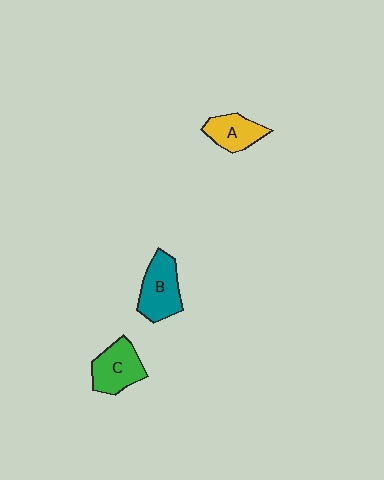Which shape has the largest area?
Shape B (teal).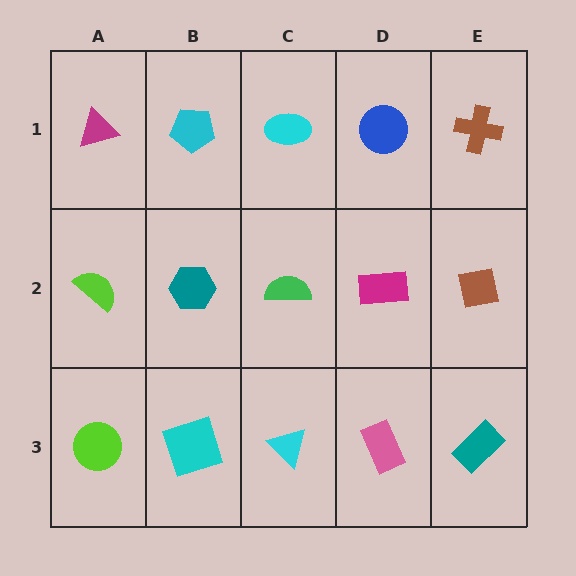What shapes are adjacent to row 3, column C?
A green semicircle (row 2, column C), a cyan square (row 3, column B), a pink rectangle (row 3, column D).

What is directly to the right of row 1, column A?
A cyan pentagon.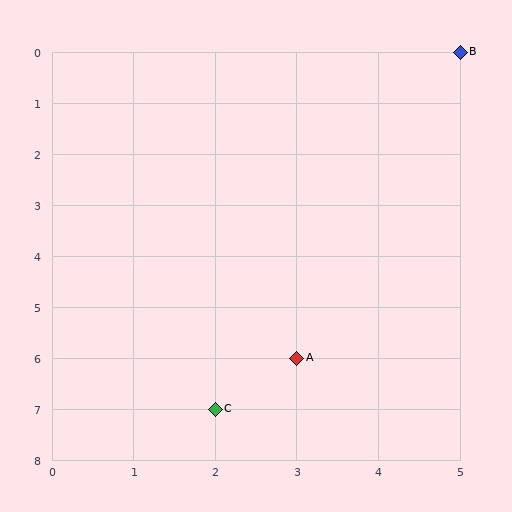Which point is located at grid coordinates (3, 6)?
Point A is at (3, 6).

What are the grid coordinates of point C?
Point C is at grid coordinates (2, 7).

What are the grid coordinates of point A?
Point A is at grid coordinates (3, 6).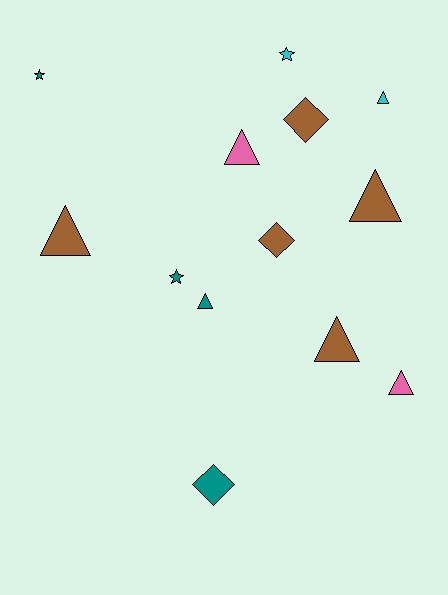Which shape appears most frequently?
Triangle, with 7 objects.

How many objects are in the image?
There are 13 objects.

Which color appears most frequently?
Brown, with 5 objects.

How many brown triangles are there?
There are 3 brown triangles.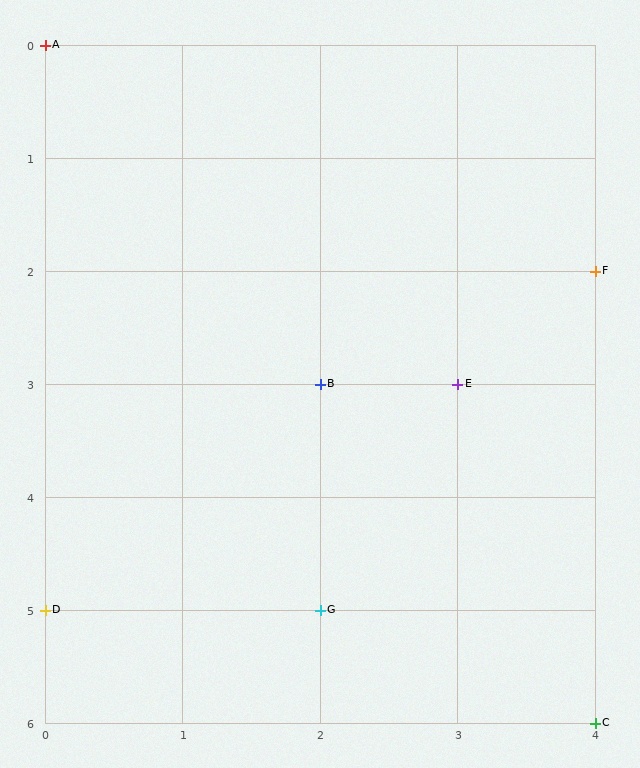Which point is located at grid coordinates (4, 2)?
Point F is at (4, 2).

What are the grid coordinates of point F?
Point F is at grid coordinates (4, 2).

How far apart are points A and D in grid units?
Points A and D are 5 rows apart.